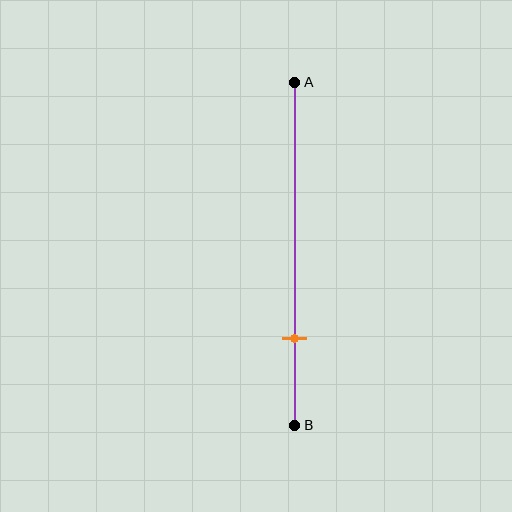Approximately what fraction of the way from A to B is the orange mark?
The orange mark is approximately 75% of the way from A to B.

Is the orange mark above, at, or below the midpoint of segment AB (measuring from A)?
The orange mark is below the midpoint of segment AB.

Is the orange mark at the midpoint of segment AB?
No, the mark is at about 75% from A, not at the 50% midpoint.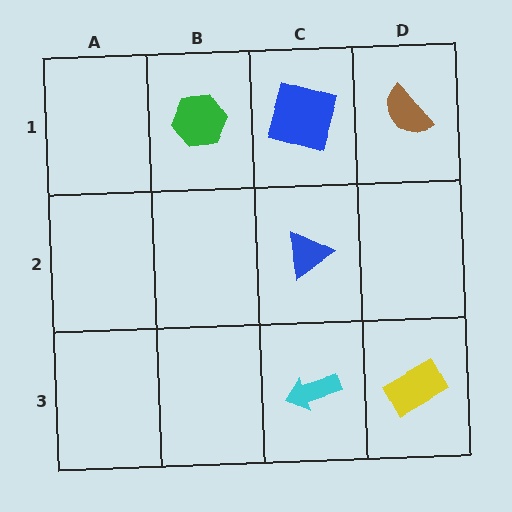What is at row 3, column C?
A cyan arrow.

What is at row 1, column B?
A green hexagon.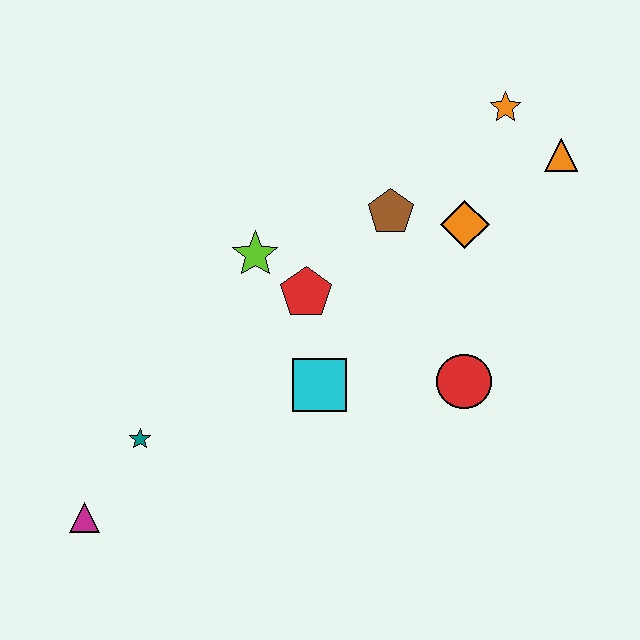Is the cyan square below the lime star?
Yes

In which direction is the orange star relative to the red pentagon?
The orange star is to the right of the red pentagon.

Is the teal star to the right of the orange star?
No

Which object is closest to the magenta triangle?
The teal star is closest to the magenta triangle.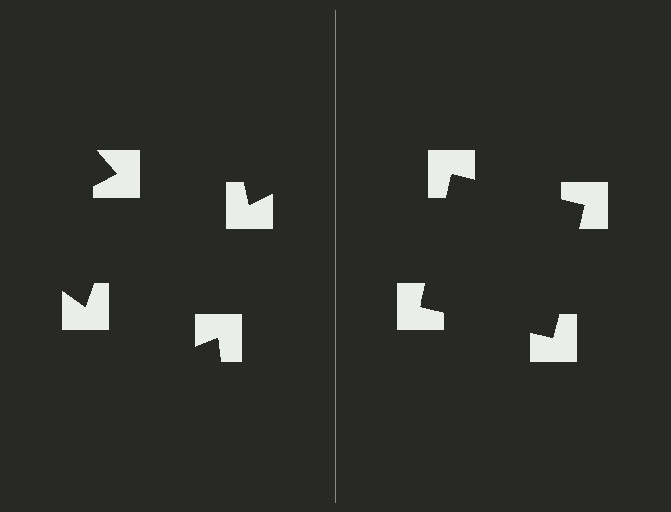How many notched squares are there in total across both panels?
8 — 4 on each side.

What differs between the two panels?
The notched squares are positioned identically on both sides; only the wedge orientations differ. On the right they align to a square; on the left they are misaligned.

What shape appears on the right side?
An illusory square.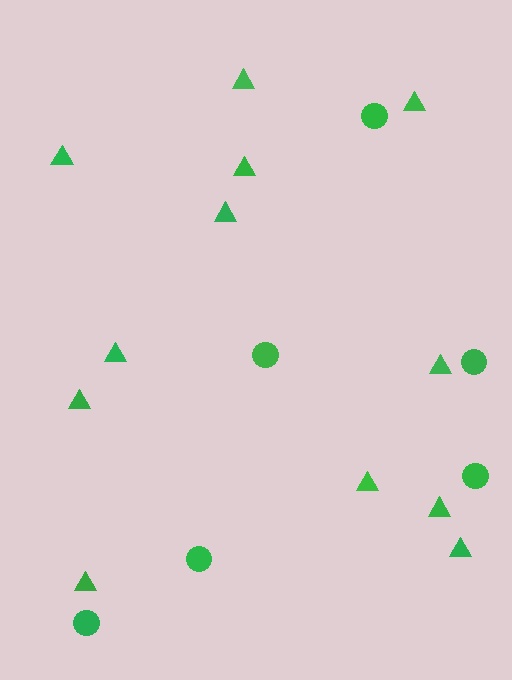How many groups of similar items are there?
There are 2 groups: one group of triangles (12) and one group of circles (6).